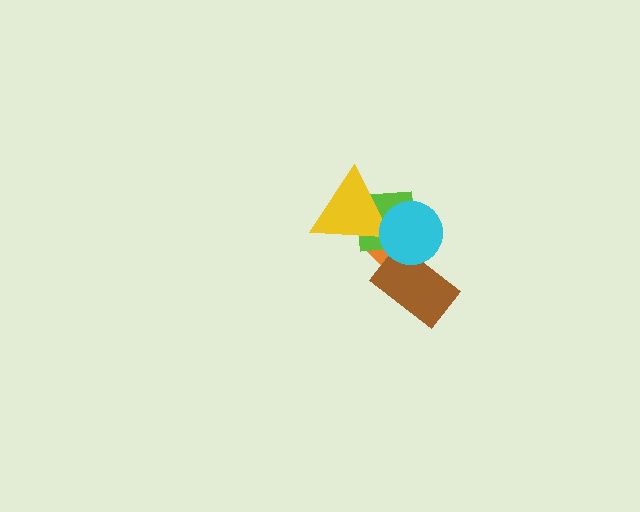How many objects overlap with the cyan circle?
4 objects overlap with the cyan circle.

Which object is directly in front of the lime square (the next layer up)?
The yellow triangle is directly in front of the lime square.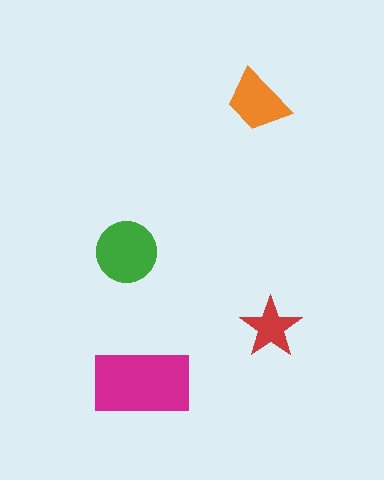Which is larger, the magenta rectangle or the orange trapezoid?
The magenta rectangle.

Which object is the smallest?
The red star.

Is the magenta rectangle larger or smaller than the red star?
Larger.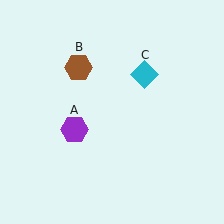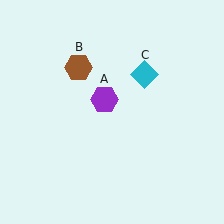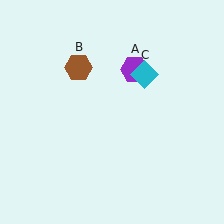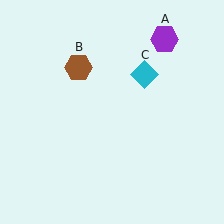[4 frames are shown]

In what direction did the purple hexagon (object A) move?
The purple hexagon (object A) moved up and to the right.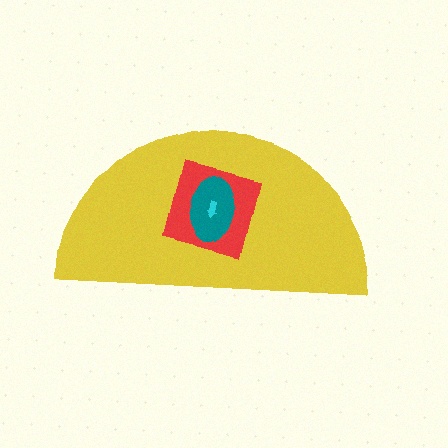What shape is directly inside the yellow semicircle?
The red square.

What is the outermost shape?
The yellow semicircle.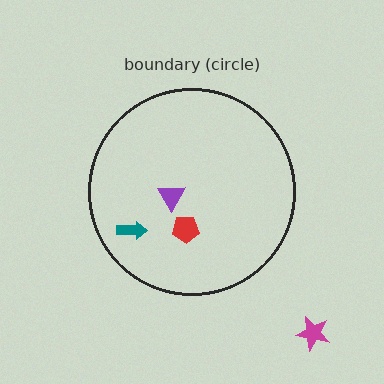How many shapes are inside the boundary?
3 inside, 1 outside.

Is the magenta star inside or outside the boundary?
Outside.